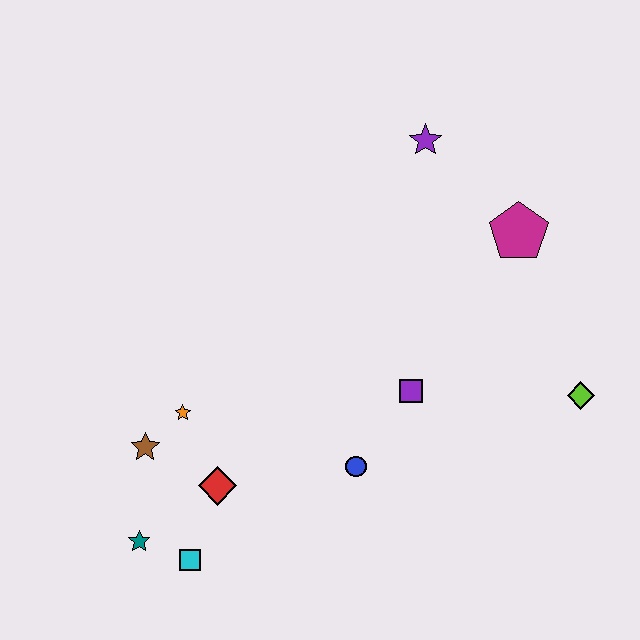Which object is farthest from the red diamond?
The purple star is farthest from the red diamond.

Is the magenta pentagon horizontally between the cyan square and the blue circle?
No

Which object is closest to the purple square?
The blue circle is closest to the purple square.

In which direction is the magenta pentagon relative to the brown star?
The magenta pentagon is to the right of the brown star.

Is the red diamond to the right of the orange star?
Yes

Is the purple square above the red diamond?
Yes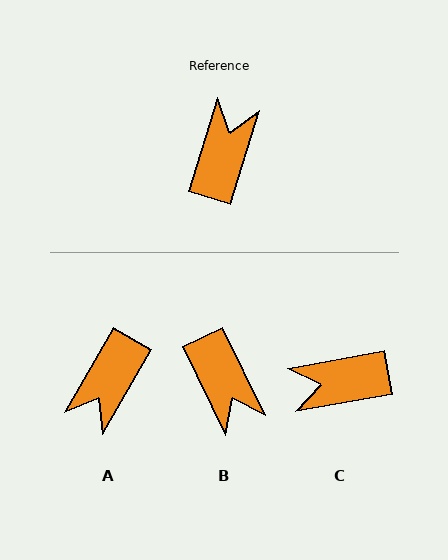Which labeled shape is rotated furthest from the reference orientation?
A, about 167 degrees away.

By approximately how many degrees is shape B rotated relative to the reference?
Approximately 137 degrees clockwise.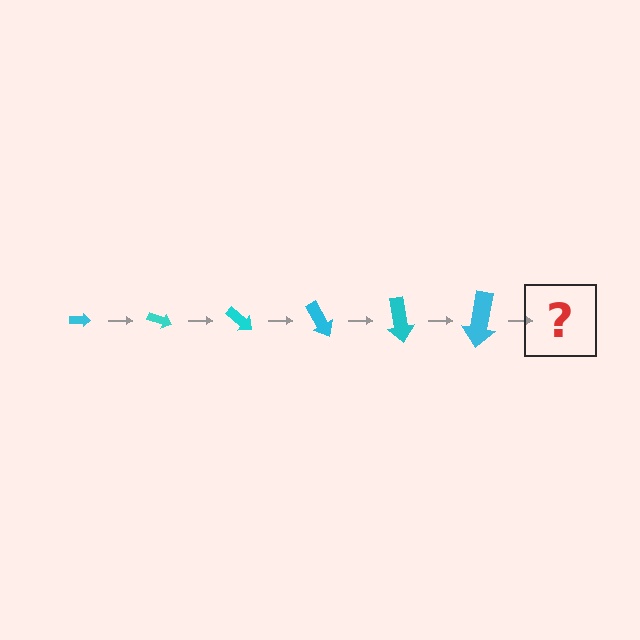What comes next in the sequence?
The next element should be an arrow, larger than the previous one and rotated 120 degrees from the start.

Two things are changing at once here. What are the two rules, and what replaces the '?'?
The two rules are that the arrow grows larger each step and it rotates 20 degrees each step. The '?' should be an arrow, larger than the previous one and rotated 120 degrees from the start.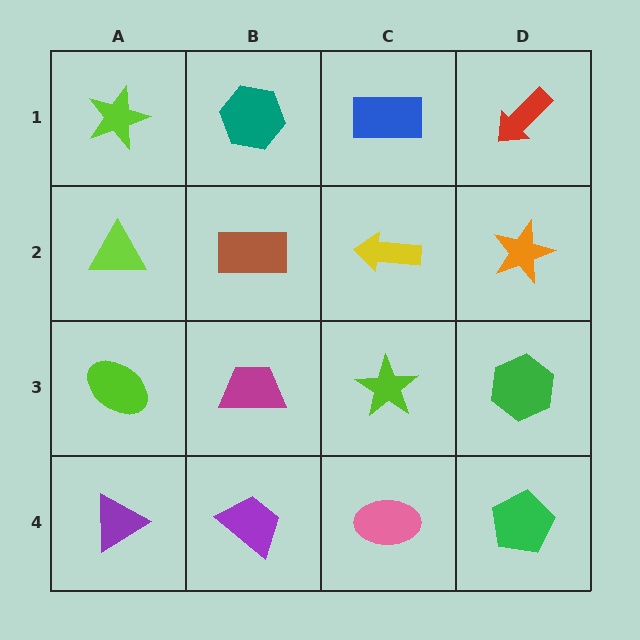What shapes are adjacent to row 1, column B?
A brown rectangle (row 2, column B), a lime star (row 1, column A), a blue rectangle (row 1, column C).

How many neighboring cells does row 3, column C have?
4.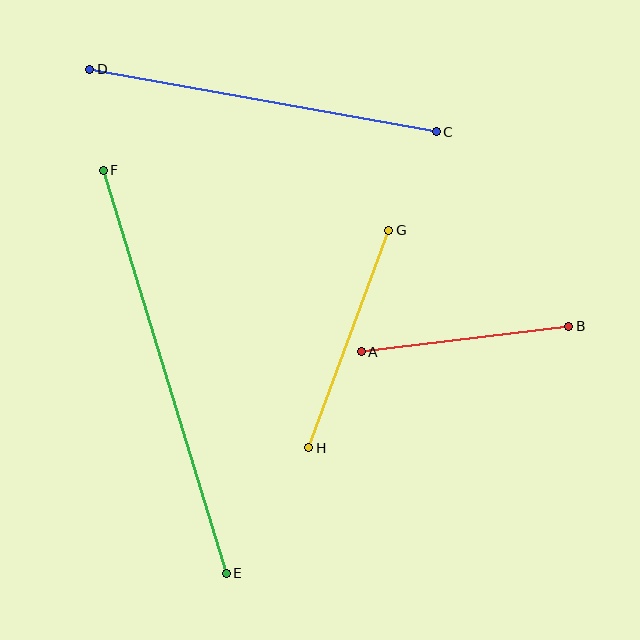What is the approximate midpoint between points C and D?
The midpoint is at approximately (263, 101) pixels.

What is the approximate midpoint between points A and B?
The midpoint is at approximately (465, 339) pixels.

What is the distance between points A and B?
The distance is approximately 209 pixels.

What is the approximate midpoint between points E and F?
The midpoint is at approximately (165, 372) pixels.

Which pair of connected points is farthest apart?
Points E and F are farthest apart.